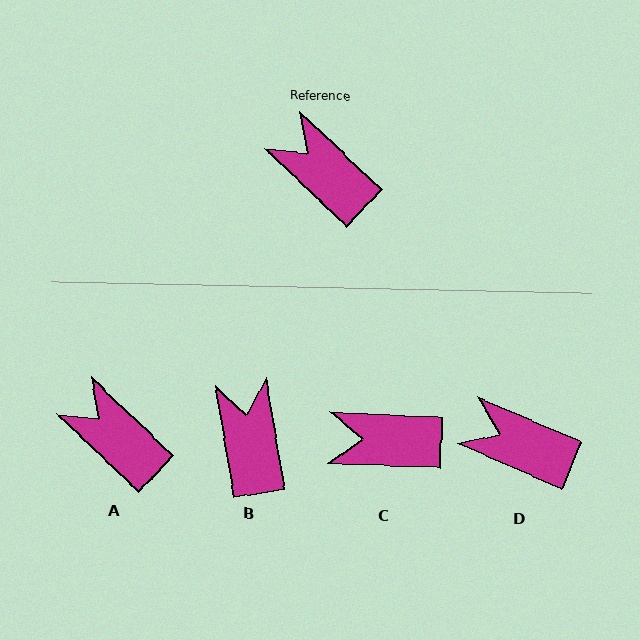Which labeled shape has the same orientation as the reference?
A.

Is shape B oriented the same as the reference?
No, it is off by about 37 degrees.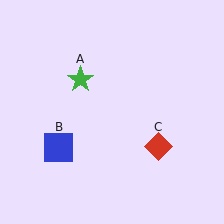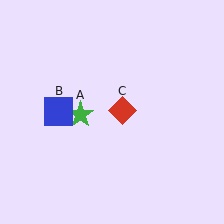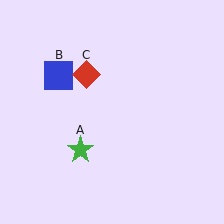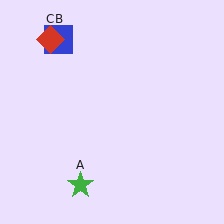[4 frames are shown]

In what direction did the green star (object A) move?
The green star (object A) moved down.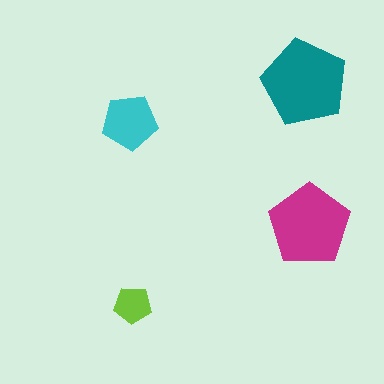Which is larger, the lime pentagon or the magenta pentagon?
The magenta one.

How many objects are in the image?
There are 4 objects in the image.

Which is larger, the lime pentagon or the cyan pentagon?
The cyan one.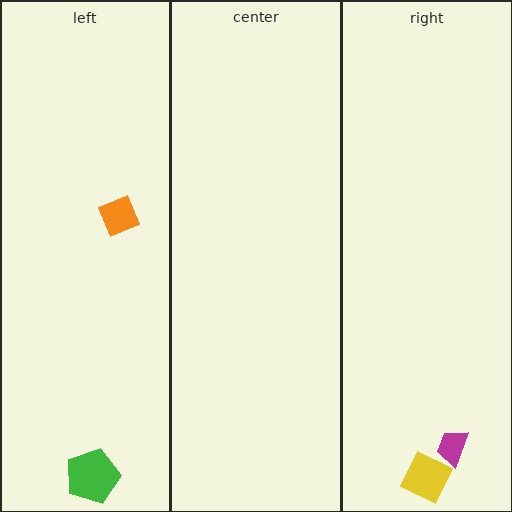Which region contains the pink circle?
The left region.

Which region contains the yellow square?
The right region.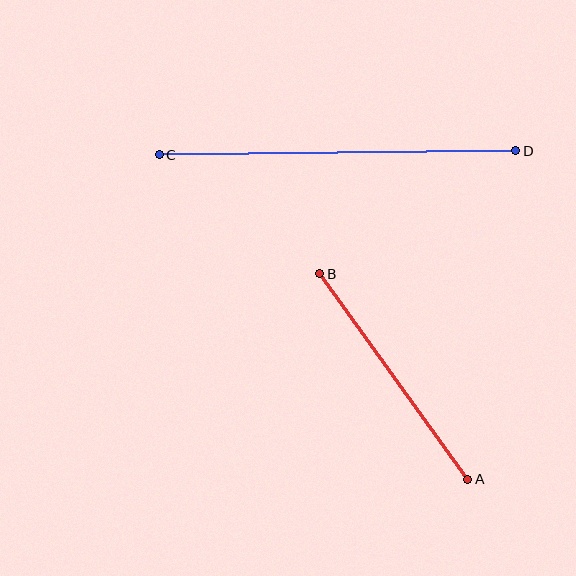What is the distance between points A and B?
The distance is approximately 253 pixels.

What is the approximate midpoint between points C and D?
The midpoint is at approximately (338, 153) pixels.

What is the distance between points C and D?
The distance is approximately 356 pixels.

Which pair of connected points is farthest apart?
Points C and D are farthest apart.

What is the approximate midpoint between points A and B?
The midpoint is at approximately (394, 377) pixels.